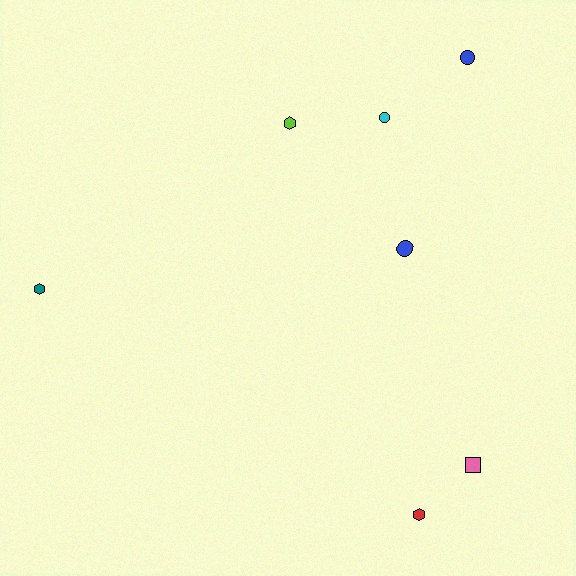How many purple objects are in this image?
There are no purple objects.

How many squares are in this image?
There is 1 square.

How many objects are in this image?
There are 7 objects.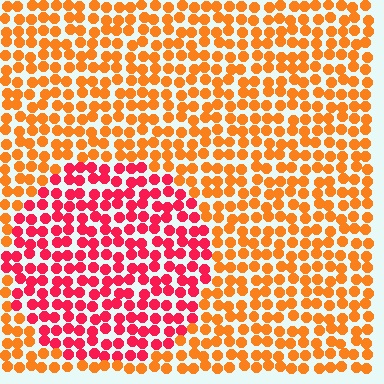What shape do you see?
I see a circle.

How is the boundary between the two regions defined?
The boundary is defined purely by a slight shift in hue (about 43 degrees). Spacing, size, and orientation are identical on both sides.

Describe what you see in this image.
The image is filled with small orange elements in a uniform arrangement. A circle-shaped region is visible where the elements are tinted to a slightly different hue, forming a subtle color boundary.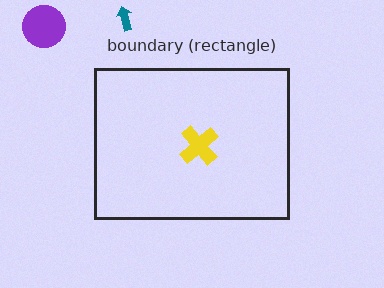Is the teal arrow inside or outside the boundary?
Outside.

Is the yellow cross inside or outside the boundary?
Inside.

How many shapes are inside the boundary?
1 inside, 2 outside.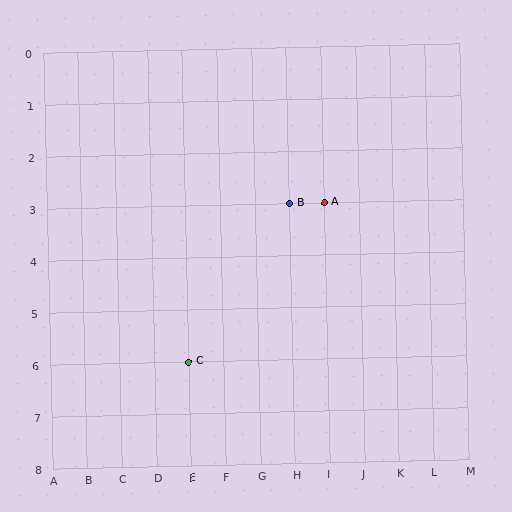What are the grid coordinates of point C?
Point C is at grid coordinates (E, 6).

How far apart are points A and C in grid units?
Points A and C are 4 columns and 3 rows apart (about 5.0 grid units diagonally).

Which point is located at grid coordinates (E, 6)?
Point C is at (E, 6).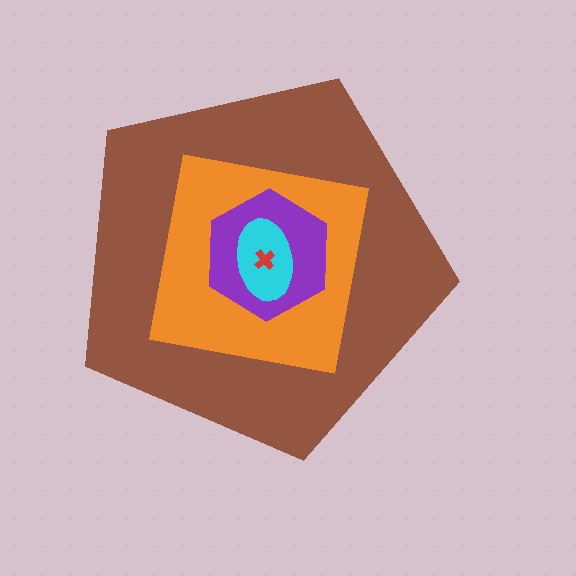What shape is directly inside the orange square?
The purple hexagon.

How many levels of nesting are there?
5.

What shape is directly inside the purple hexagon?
The cyan ellipse.